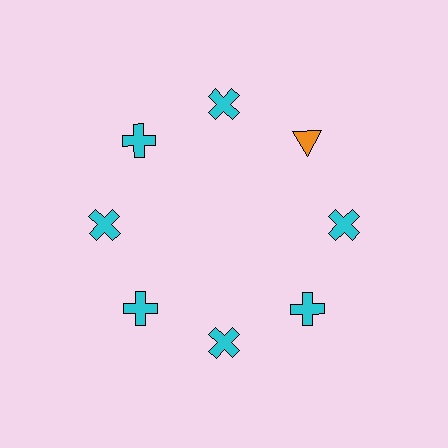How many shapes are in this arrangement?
There are 8 shapes arranged in a ring pattern.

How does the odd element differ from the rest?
It differs in both color (orange instead of cyan) and shape (triangle instead of cross).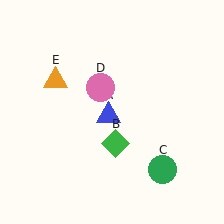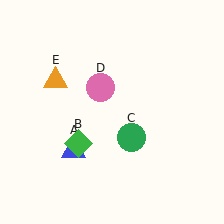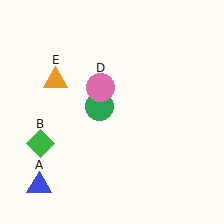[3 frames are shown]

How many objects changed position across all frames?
3 objects changed position: blue triangle (object A), green diamond (object B), green circle (object C).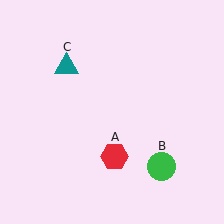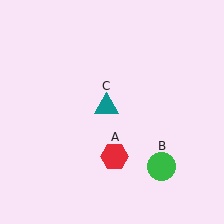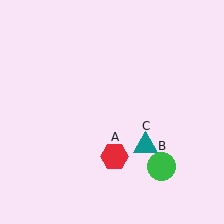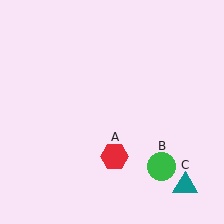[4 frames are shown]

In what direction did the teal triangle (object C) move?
The teal triangle (object C) moved down and to the right.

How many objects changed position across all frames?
1 object changed position: teal triangle (object C).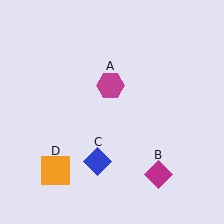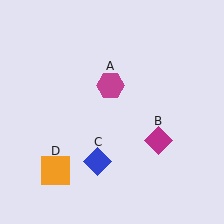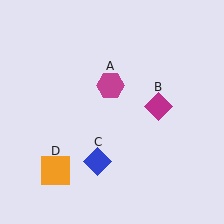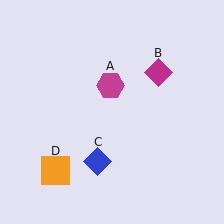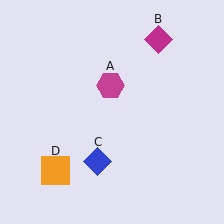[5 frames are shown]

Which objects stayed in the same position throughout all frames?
Magenta hexagon (object A) and blue diamond (object C) and orange square (object D) remained stationary.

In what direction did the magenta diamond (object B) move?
The magenta diamond (object B) moved up.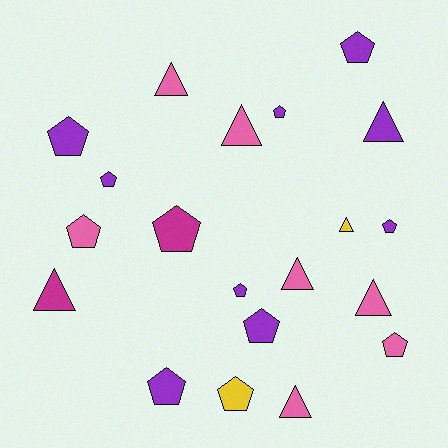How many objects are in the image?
There are 20 objects.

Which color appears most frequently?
Purple, with 9 objects.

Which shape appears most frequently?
Pentagon, with 12 objects.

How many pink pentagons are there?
There are 2 pink pentagons.